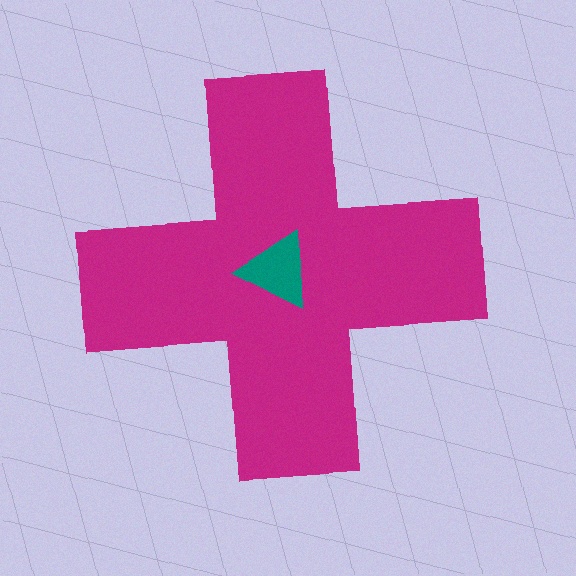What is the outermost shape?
The magenta cross.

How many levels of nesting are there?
2.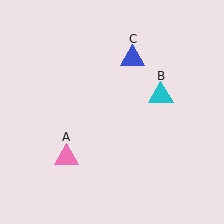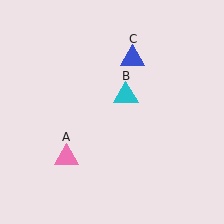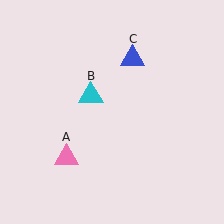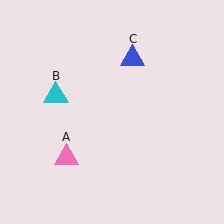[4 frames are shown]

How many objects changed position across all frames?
1 object changed position: cyan triangle (object B).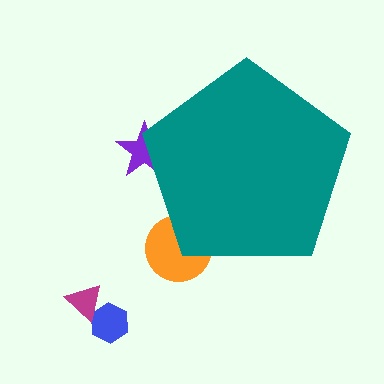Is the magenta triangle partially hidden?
No, the magenta triangle is fully visible.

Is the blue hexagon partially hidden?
No, the blue hexagon is fully visible.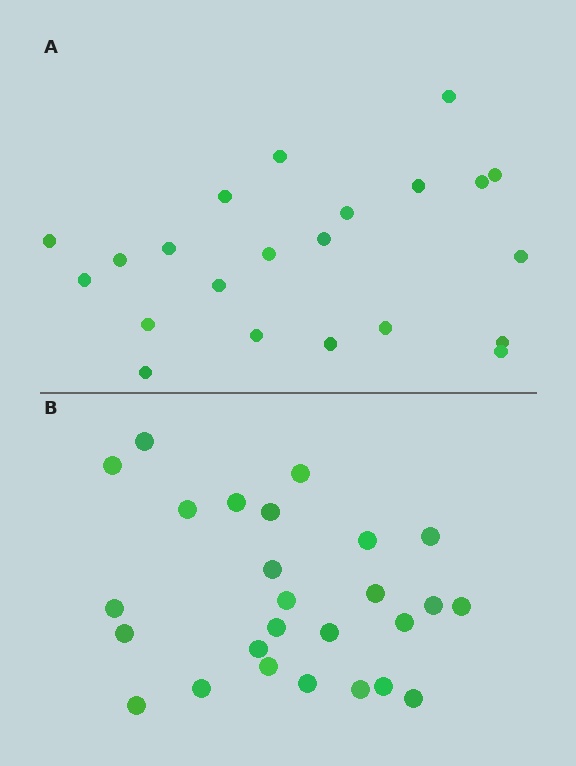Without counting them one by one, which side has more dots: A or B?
Region B (the bottom region) has more dots.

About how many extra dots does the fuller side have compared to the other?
Region B has about 4 more dots than region A.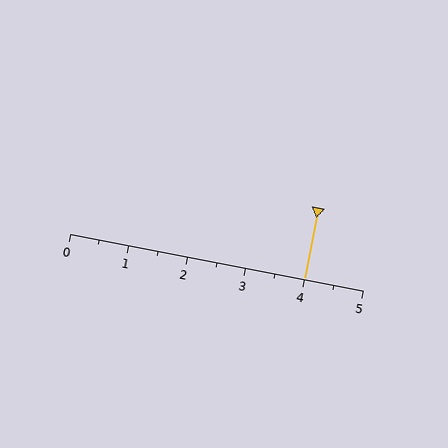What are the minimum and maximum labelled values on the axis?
The axis runs from 0 to 5.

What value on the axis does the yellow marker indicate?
The marker indicates approximately 4.